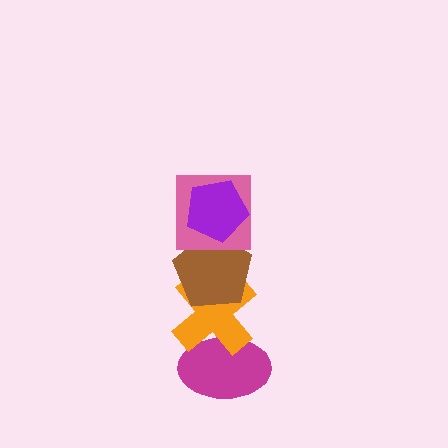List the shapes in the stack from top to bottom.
From top to bottom: the purple pentagon, the pink square, the brown pentagon, the orange cross, the magenta ellipse.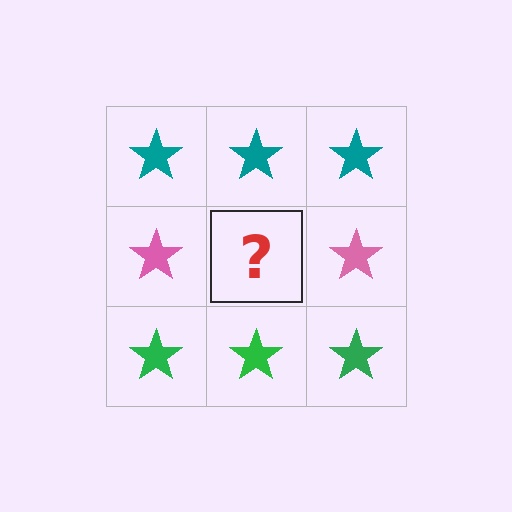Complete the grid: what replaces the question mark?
The question mark should be replaced with a pink star.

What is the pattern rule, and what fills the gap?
The rule is that each row has a consistent color. The gap should be filled with a pink star.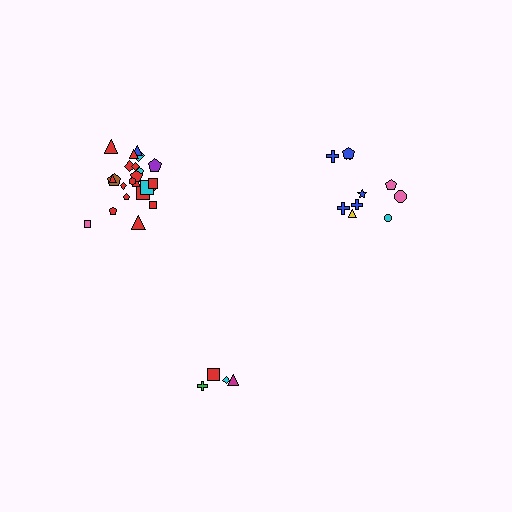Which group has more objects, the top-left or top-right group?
The top-left group.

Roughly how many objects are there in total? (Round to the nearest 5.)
Roughly 40 objects in total.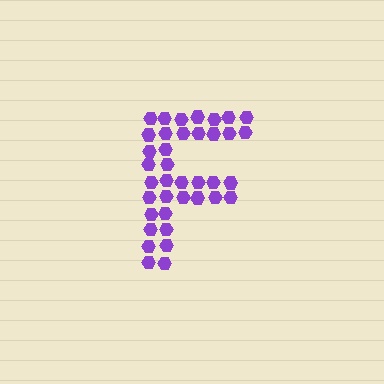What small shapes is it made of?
It is made of small hexagons.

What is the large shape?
The large shape is the letter F.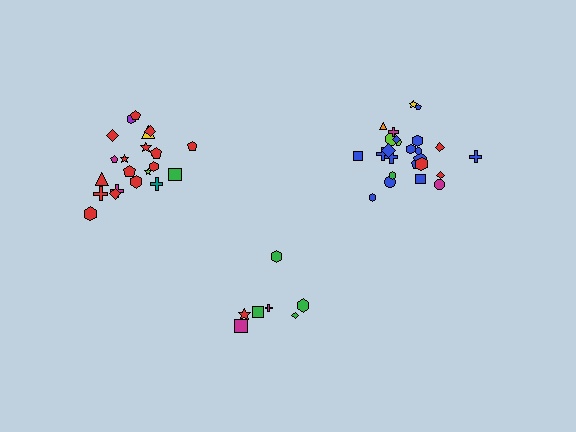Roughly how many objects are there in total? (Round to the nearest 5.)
Roughly 55 objects in total.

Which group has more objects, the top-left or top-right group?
The top-right group.